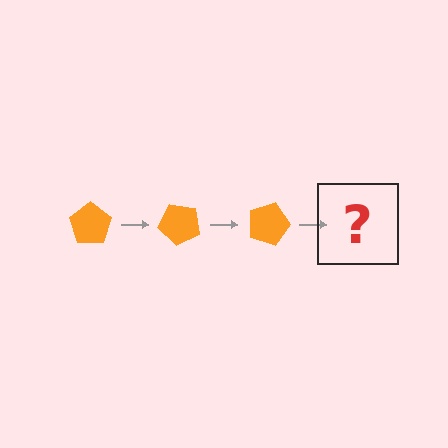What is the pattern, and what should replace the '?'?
The pattern is that the pentagon rotates 45 degrees each step. The '?' should be an orange pentagon rotated 135 degrees.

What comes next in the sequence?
The next element should be an orange pentagon rotated 135 degrees.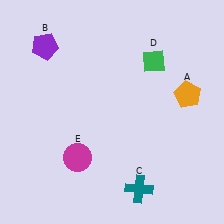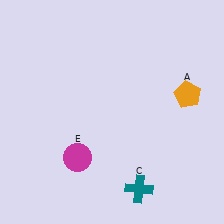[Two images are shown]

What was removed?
The purple pentagon (B), the green diamond (D) were removed in Image 2.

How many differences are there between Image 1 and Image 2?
There are 2 differences between the two images.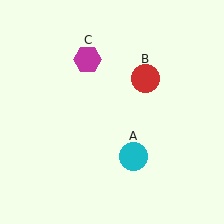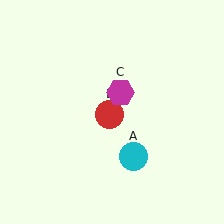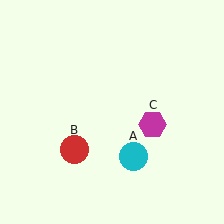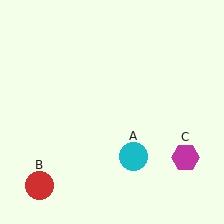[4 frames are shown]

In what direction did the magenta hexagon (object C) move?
The magenta hexagon (object C) moved down and to the right.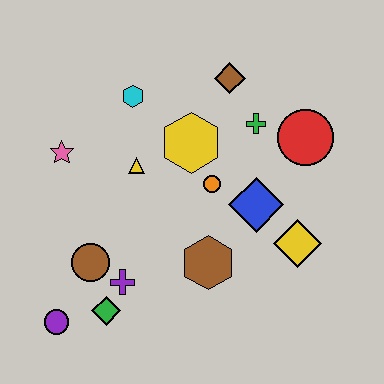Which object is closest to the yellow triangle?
The yellow hexagon is closest to the yellow triangle.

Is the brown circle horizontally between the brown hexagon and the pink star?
Yes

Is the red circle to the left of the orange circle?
No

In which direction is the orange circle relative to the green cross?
The orange circle is below the green cross.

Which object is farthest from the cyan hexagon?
The purple circle is farthest from the cyan hexagon.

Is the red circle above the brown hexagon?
Yes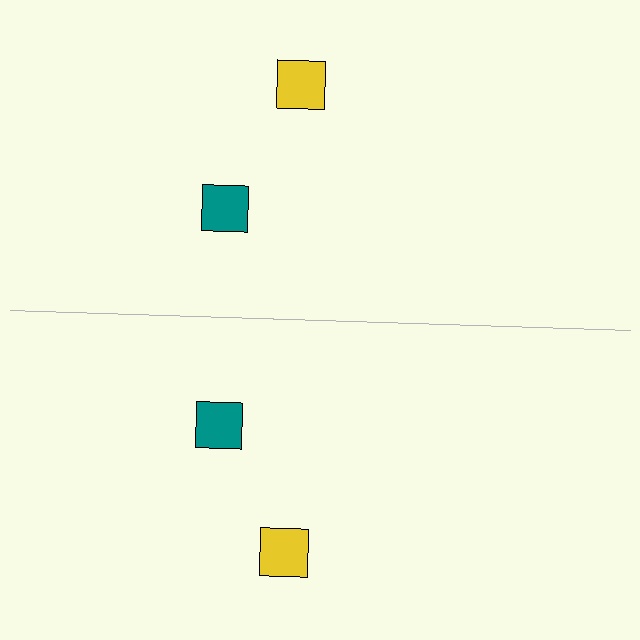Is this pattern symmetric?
Yes, this pattern has bilateral (reflection) symmetry.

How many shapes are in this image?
There are 4 shapes in this image.